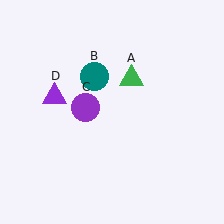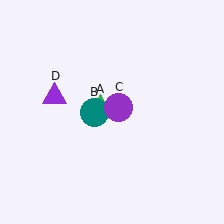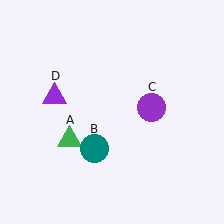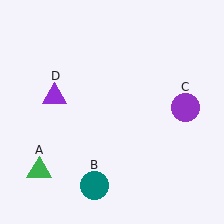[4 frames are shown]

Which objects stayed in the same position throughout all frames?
Purple triangle (object D) remained stationary.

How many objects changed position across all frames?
3 objects changed position: green triangle (object A), teal circle (object B), purple circle (object C).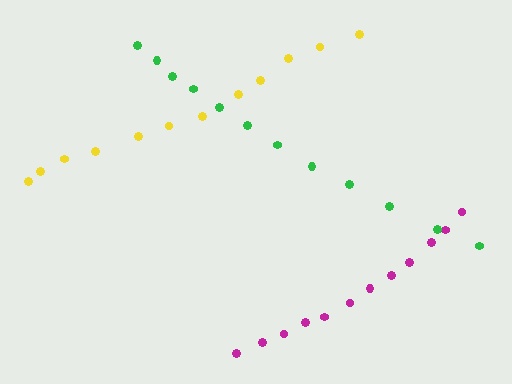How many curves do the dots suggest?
There are 3 distinct paths.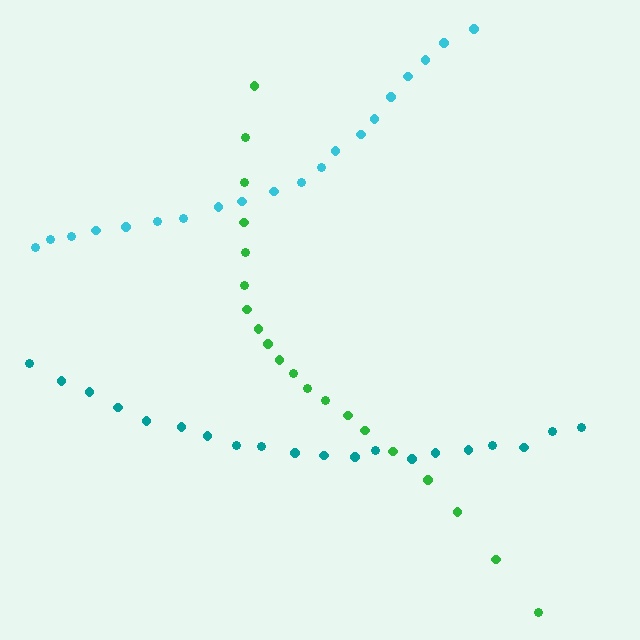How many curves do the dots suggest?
There are 3 distinct paths.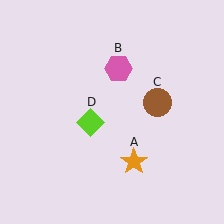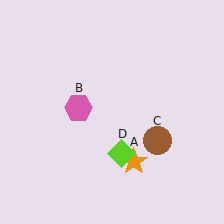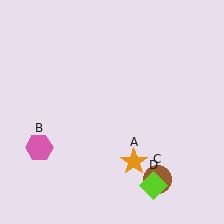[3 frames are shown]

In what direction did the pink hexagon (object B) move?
The pink hexagon (object B) moved down and to the left.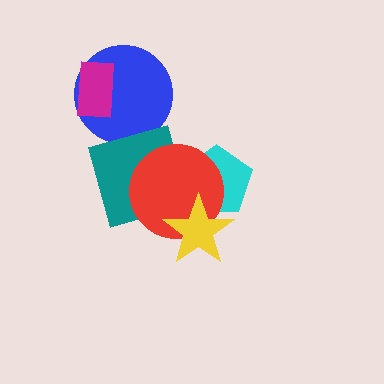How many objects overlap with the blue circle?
1 object overlaps with the blue circle.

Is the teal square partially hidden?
Yes, it is partially covered by another shape.